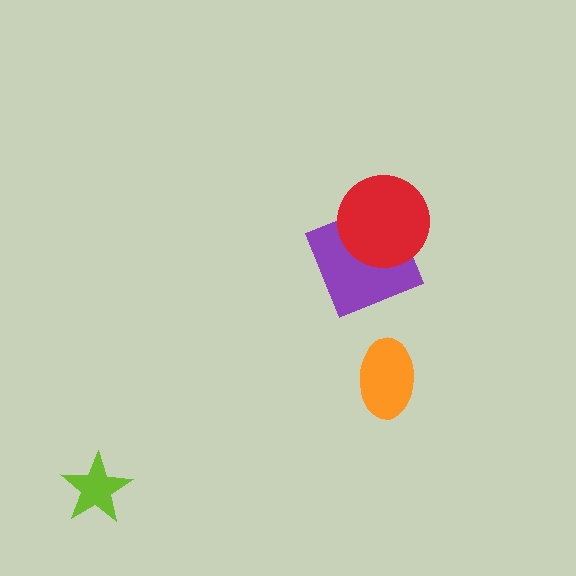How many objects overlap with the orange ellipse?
0 objects overlap with the orange ellipse.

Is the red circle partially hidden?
No, no other shape covers it.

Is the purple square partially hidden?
Yes, it is partially covered by another shape.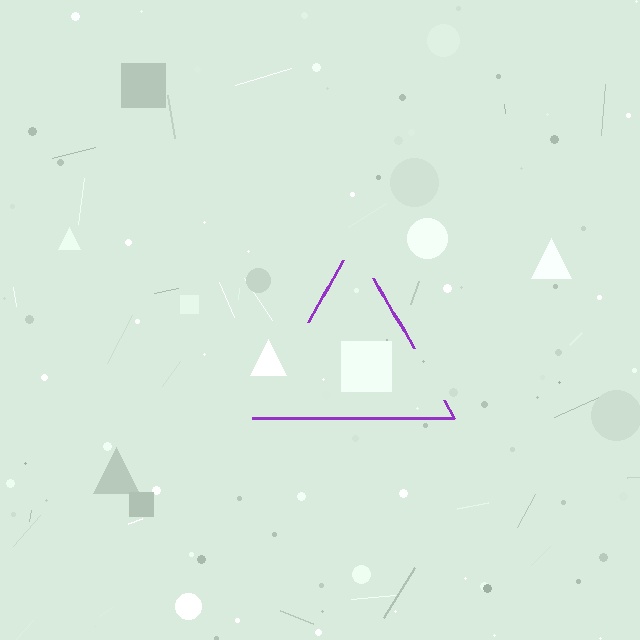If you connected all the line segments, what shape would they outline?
They would outline a triangle.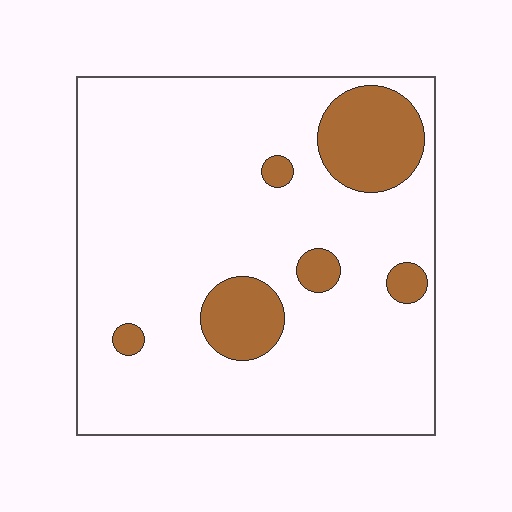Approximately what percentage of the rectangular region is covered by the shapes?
Approximately 15%.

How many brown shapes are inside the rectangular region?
6.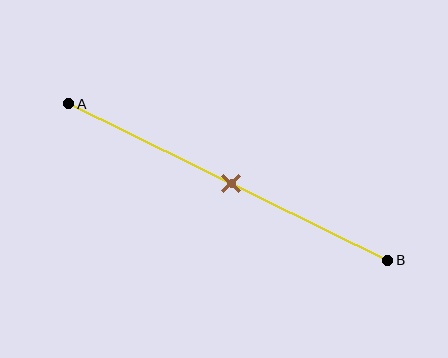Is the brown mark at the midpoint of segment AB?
Yes, the mark is approximately at the midpoint.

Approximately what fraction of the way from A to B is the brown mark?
The brown mark is approximately 50% of the way from A to B.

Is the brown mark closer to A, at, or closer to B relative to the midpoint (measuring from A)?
The brown mark is approximately at the midpoint of segment AB.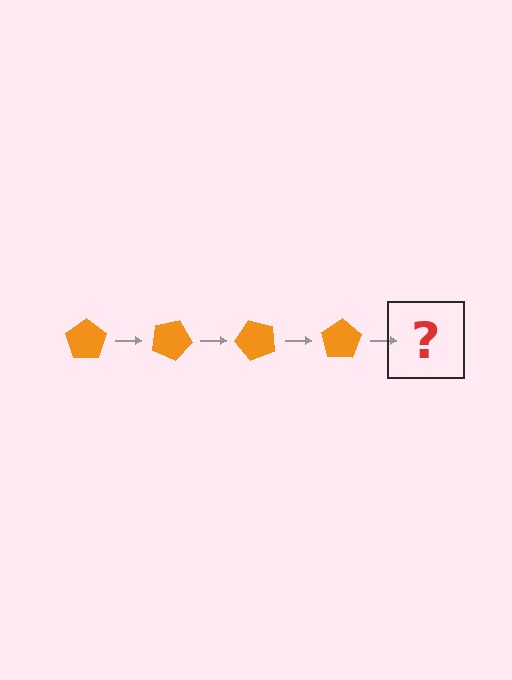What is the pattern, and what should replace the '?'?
The pattern is that the pentagon rotates 25 degrees each step. The '?' should be an orange pentagon rotated 100 degrees.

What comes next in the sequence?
The next element should be an orange pentagon rotated 100 degrees.